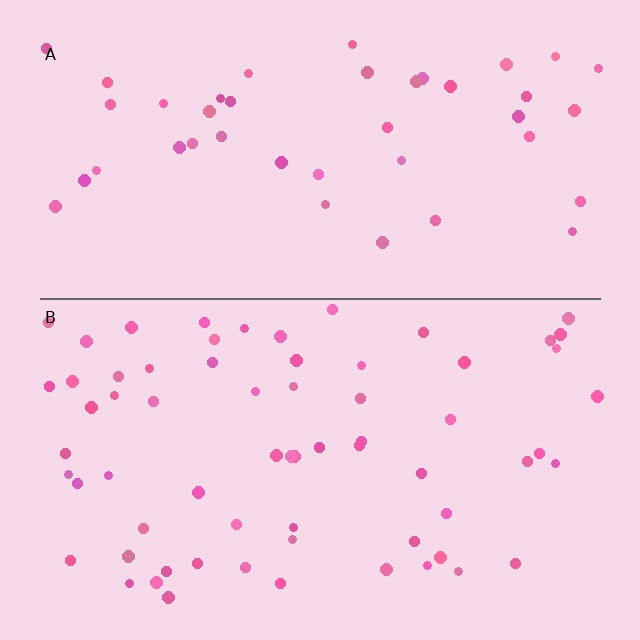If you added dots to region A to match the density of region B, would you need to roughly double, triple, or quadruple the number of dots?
Approximately double.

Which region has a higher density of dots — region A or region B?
B (the bottom).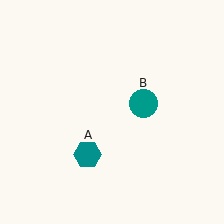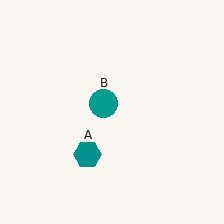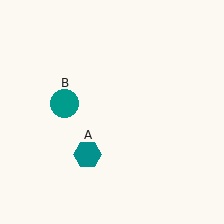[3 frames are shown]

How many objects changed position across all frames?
1 object changed position: teal circle (object B).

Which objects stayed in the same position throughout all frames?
Teal hexagon (object A) remained stationary.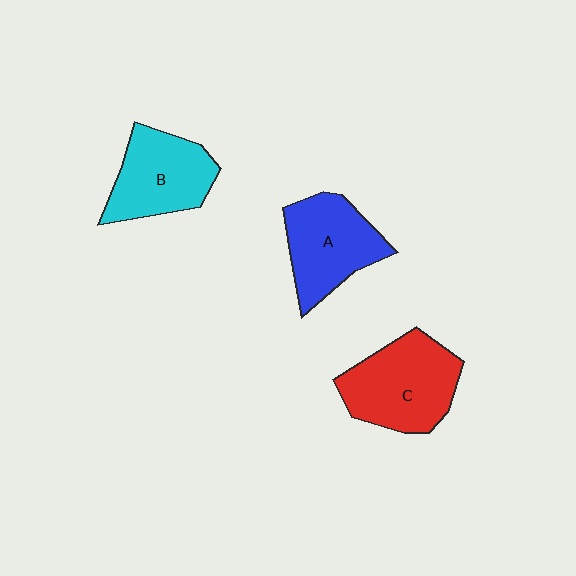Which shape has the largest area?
Shape C (red).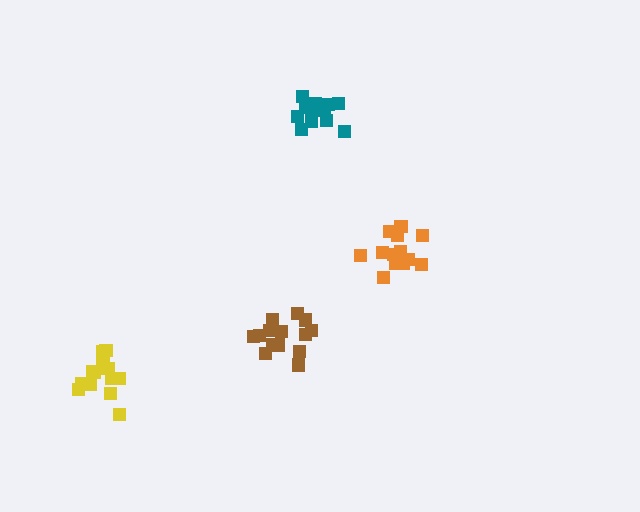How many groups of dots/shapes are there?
There are 4 groups.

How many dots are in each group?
Group 1: 12 dots, Group 2: 16 dots, Group 3: 14 dots, Group 4: 14 dots (56 total).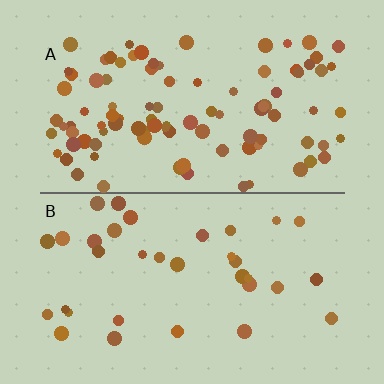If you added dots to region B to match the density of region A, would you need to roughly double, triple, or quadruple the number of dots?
Approximately triple.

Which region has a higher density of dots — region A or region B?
A (the top).